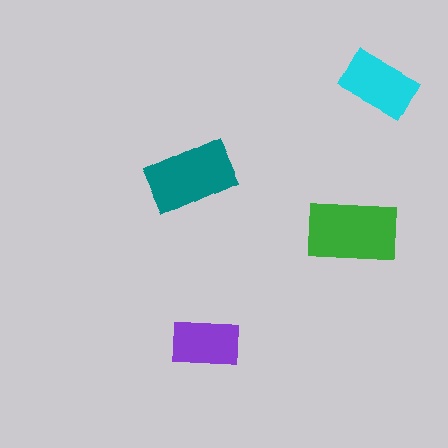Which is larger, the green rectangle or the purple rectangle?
The green one.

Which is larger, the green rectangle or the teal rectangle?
The green one.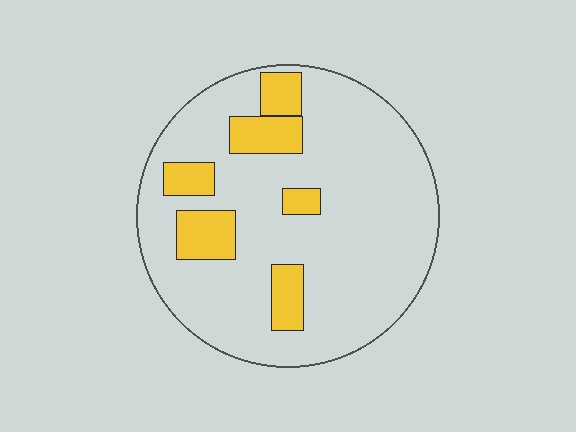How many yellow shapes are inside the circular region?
6.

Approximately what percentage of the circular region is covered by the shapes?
Approximately 15%.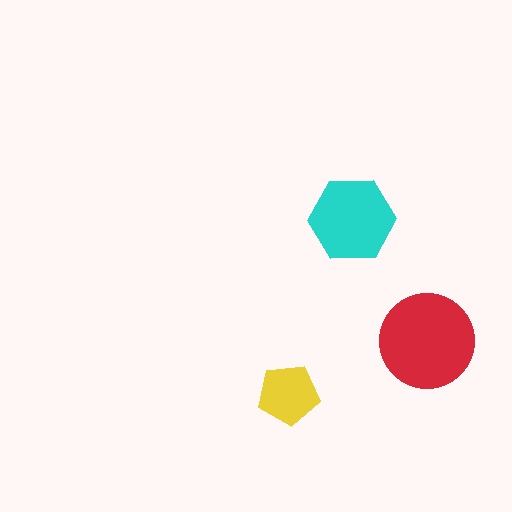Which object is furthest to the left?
The yellow pentagon is leftmost.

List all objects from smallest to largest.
The yellow pentagon, the cyan hexagon, the red circle.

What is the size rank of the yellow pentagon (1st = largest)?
3rd.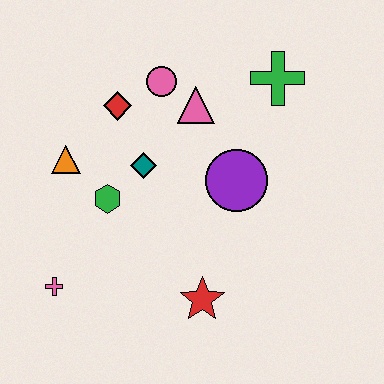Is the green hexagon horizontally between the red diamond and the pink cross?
Yes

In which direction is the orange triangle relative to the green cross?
The orange triangle is to the left of the green cross.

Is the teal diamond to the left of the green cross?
Yes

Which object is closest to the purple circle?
The pink triangle is closest to the purple circle.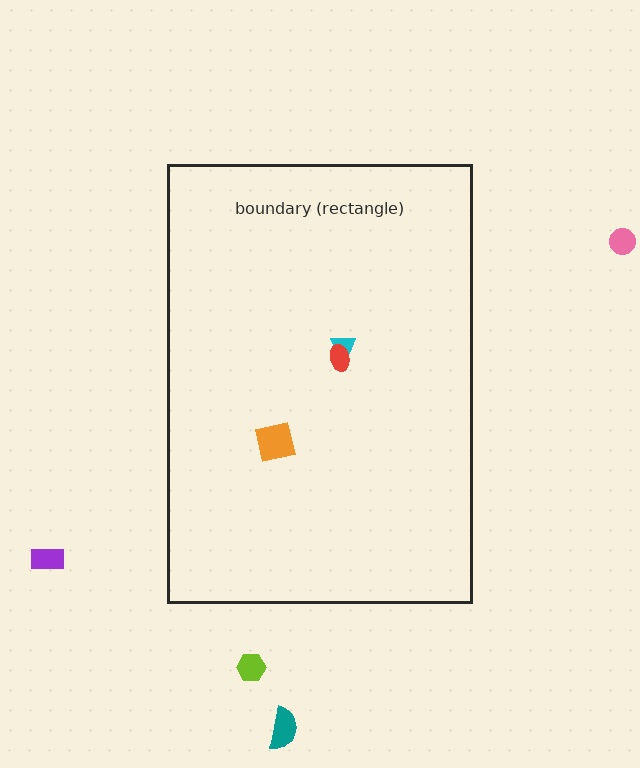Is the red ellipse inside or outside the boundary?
Inside.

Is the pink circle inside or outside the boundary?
Outside.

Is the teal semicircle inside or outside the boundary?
Outside.